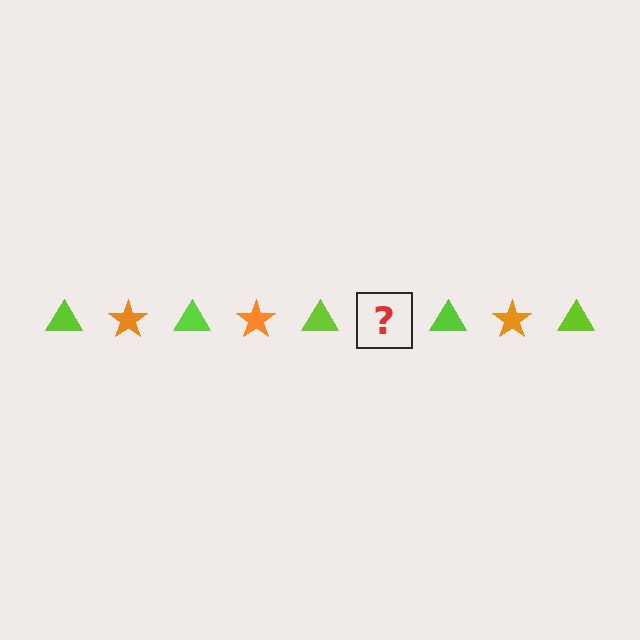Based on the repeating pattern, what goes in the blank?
The blank should be an orange star.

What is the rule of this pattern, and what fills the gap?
The rule is that the pattern alternates between lime triangle and orange star. The gap should be filled with an orange star.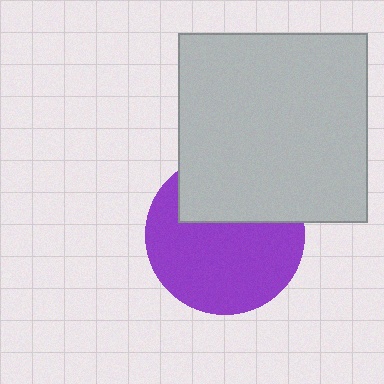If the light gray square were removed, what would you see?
You would see the complete purple circle.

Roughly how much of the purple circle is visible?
About half of it is visible (roughly 65%).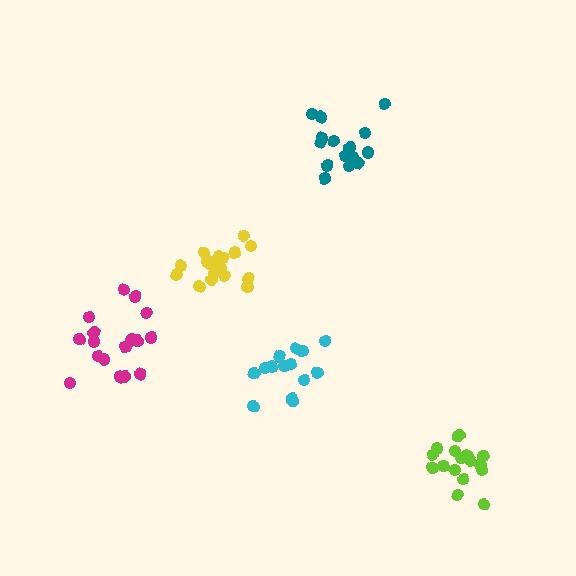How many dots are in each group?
Group 1: 15 dots, Group 2: 20 dots, Group 3: 15 dots, Group 4: 17 dots, Group 5: 18 dots (85 total).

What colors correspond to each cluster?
The clusters are colored: cyan, yellow, teal, lime, magenta.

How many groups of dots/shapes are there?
There are 5 groups.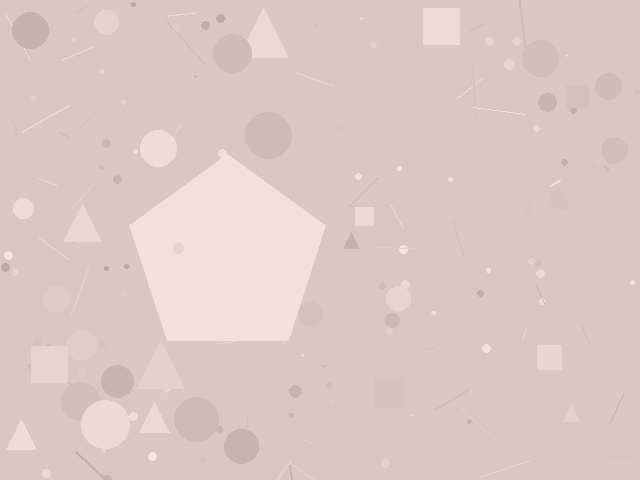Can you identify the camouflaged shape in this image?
The camouflaged shape is a pentagon.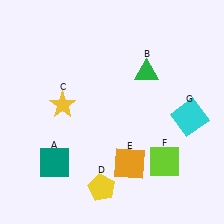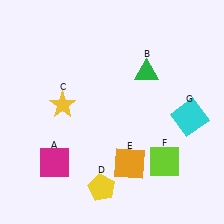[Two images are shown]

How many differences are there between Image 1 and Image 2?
There is 1 difference between the two images.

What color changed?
The square (A) changed from teal in Image 1 to magenta in Image 2.